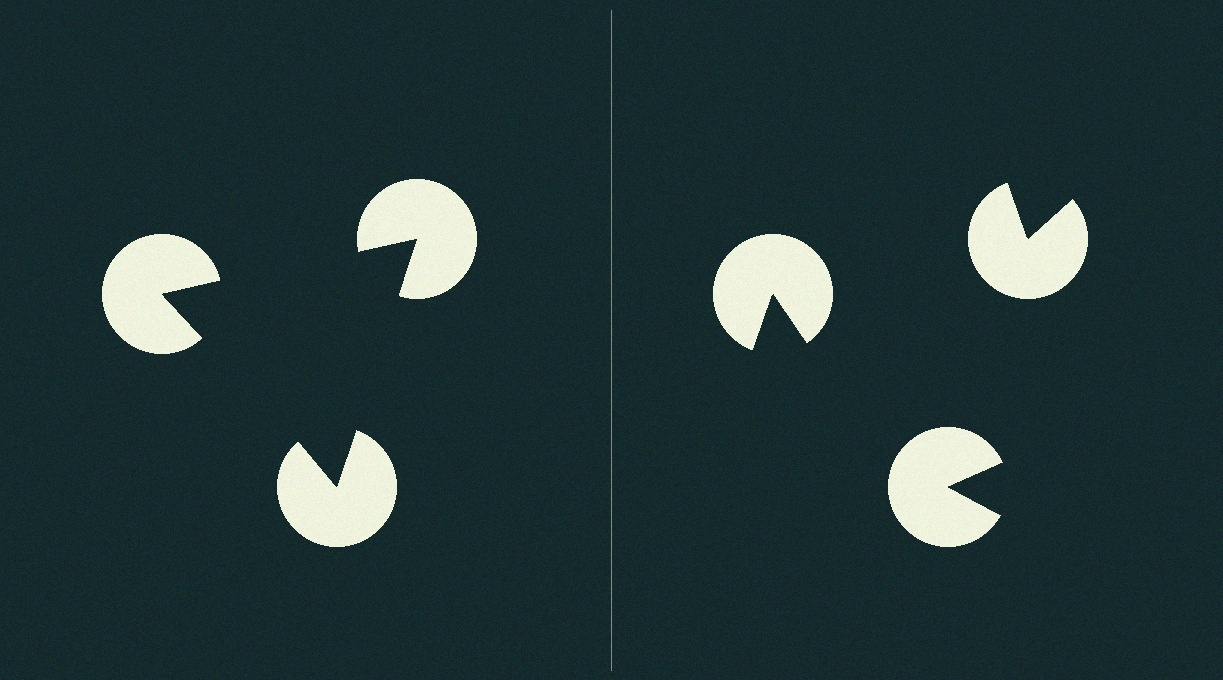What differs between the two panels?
The pac-man discs are positioned identically on both sides; only the wedge orientations differ. On the left they align to a triangle; on the right they are misaligned.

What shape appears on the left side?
An illusory triangle.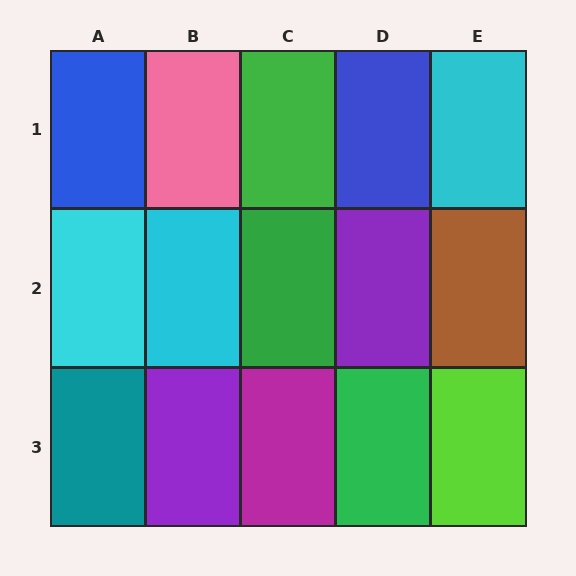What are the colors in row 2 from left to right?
Cyan, cyan, green, purple, brown.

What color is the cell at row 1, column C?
Green.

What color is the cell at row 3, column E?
Lime.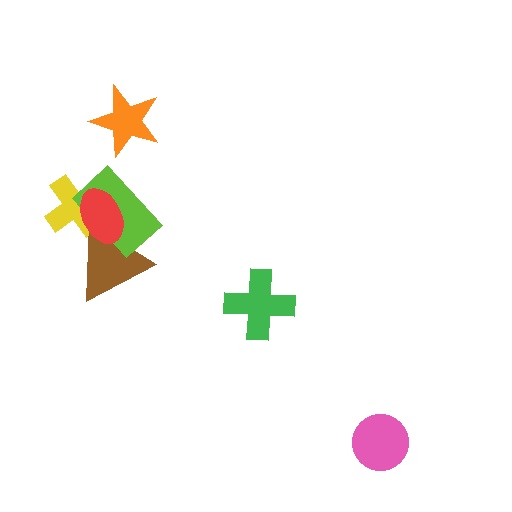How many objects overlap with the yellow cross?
3 objects overlap with the yellow cross.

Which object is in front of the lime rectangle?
The red ellipse is in front of the lime rectangle.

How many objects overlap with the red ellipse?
3 objects overlap with the red ellipse.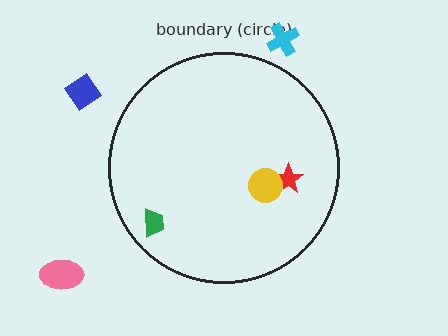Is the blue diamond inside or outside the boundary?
Outside.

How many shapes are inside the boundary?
3 inside, 3 outside.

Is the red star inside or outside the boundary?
Inside.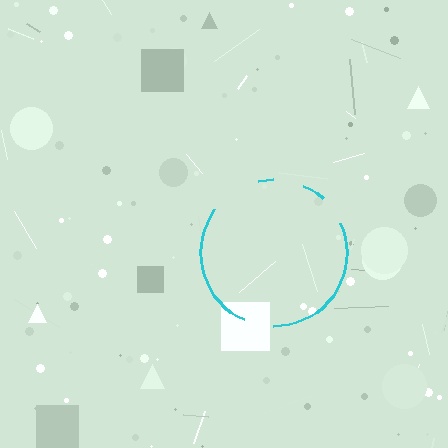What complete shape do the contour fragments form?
The contour fragments form a circle.